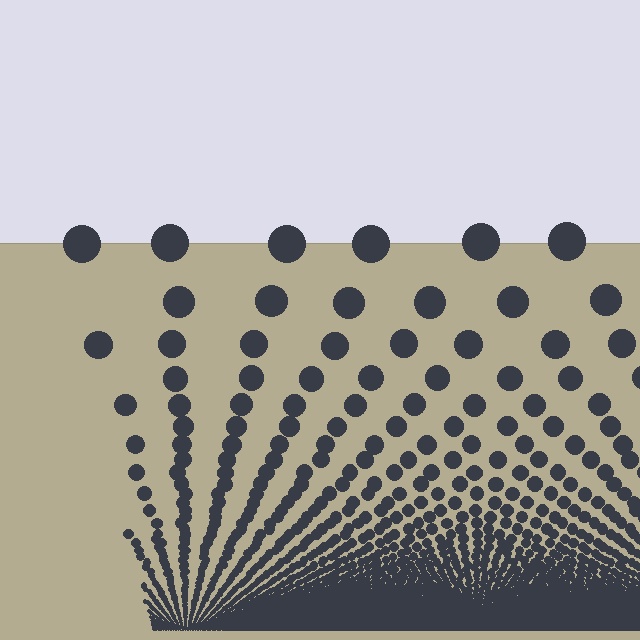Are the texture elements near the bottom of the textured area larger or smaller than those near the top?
Smaller. The gradient is inverted — elements near the bottom are smaller and denser.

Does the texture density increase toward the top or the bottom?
Density increases toward the bottom.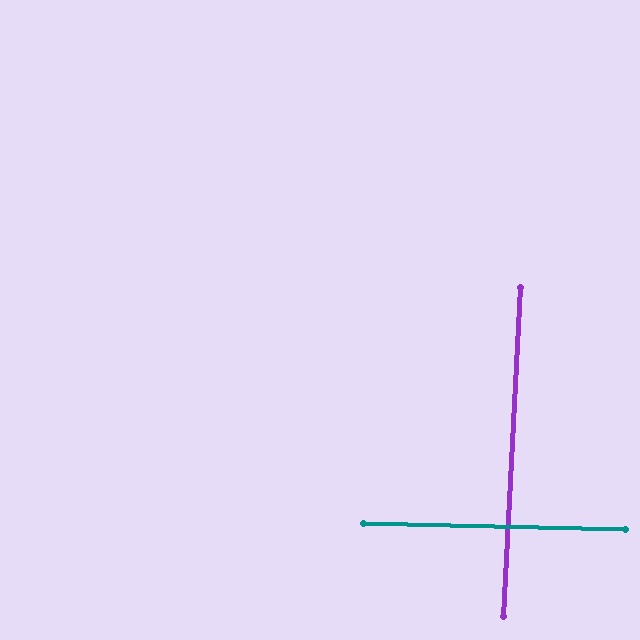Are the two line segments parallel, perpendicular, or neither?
Perpendicular — they meet at approximately 88°.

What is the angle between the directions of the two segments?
Approximately 88 degrees.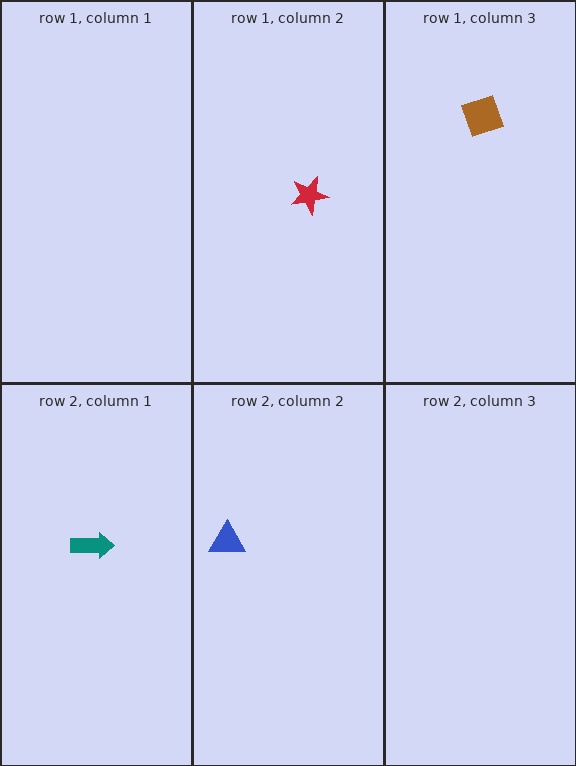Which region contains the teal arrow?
The row 2, column 1 region.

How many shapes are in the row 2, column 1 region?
1.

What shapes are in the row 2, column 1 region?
The teal arrow.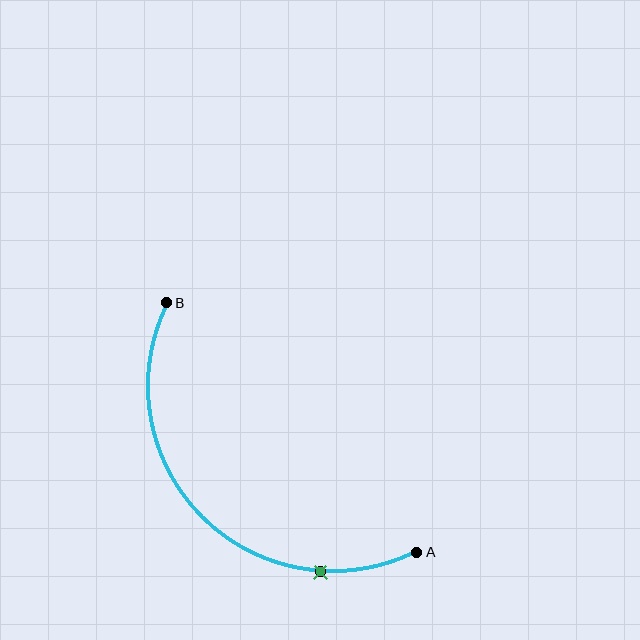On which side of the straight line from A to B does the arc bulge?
The arc bulges below and to the left of the straight line connecting A and B.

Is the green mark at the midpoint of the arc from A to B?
No. The green mark lies on the arc but is closer to endpoint A. The arc midpoint would be at the point on the curve equidistant along the arc from both A and B.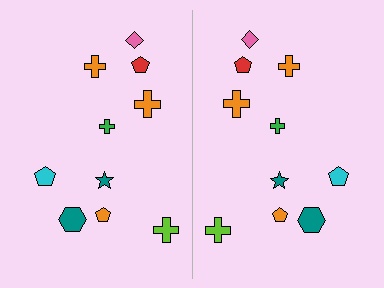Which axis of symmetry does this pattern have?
The pattern has a vertical axis of symmetry running through the center of the image.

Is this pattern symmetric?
Yes, this pattern has bilateral (reflection) symmetry.